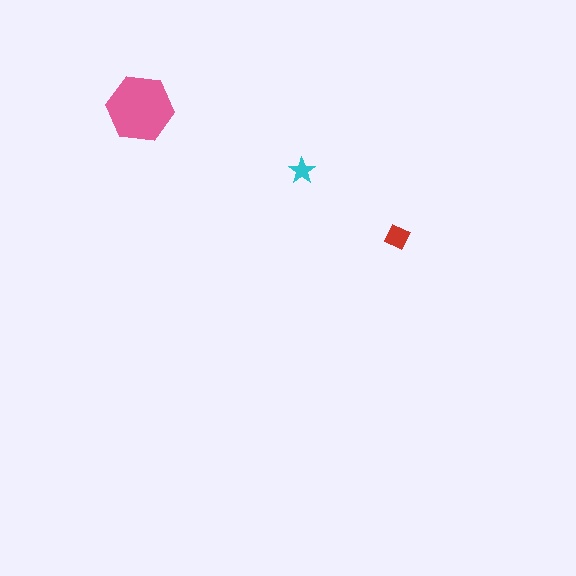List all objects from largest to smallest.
The pink hexagon, the red diamond, the cyan star.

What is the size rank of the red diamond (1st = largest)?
2nd.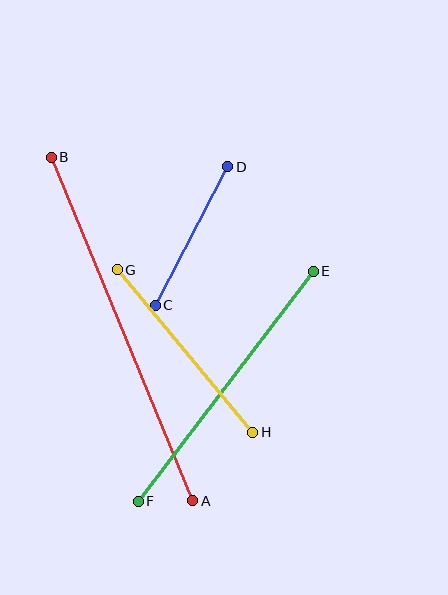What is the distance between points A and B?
The distance is approximately 372 pixels.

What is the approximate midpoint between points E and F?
The midpoint is at approximately (226, 386) pixels.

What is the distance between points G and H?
The distance is approximately 212 pixels.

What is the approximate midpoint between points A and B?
The midpoint is at approximately (122, 329) pixels.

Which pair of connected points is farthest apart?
Points A and B are farthest apart.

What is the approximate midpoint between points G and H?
The midpoint is at approximately (185, 351) pixels.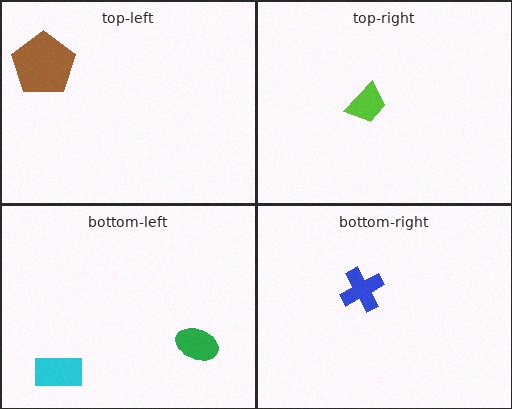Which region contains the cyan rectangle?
The bottom-left region.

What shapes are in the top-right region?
The lime trapezoid.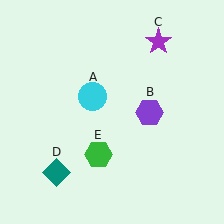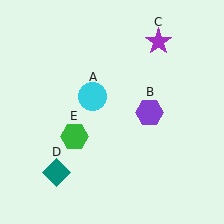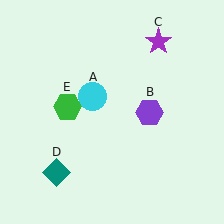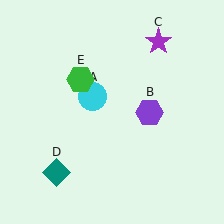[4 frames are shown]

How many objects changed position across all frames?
1 object changed position: green hexagon (object E).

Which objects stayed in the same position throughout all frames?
Cyan circle (object A) and purple hexagon (object B) and purple star (object C) and teal diamond (object D) remained stationary.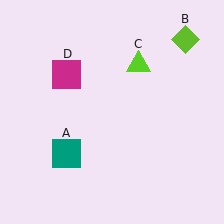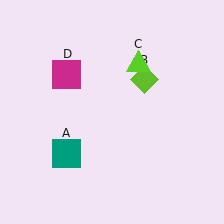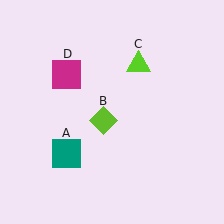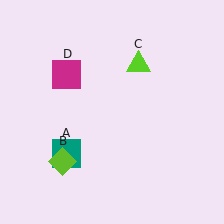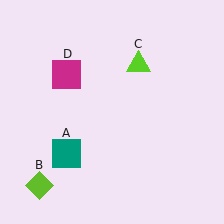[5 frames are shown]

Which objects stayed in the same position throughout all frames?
Teal square (object A) and lime triangle (object C) and magenta square (object D) remained stationary.